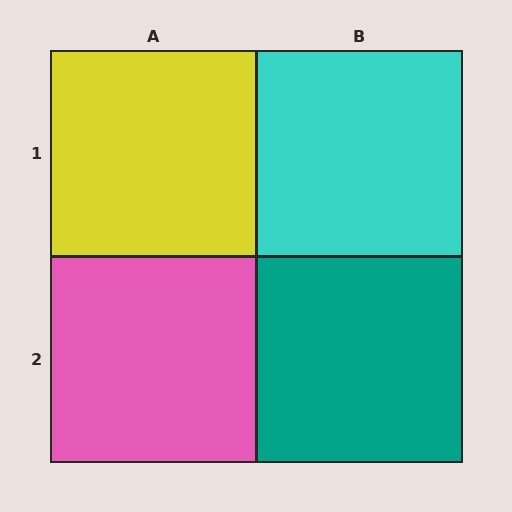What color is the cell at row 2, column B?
Teal.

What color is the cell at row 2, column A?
Pink.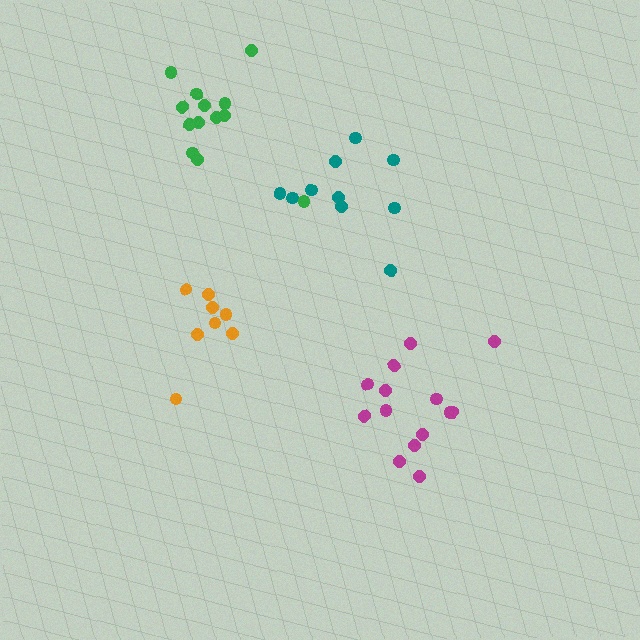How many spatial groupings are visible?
There are 4 spatial groupings.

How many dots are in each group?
Group 1: 8 dots, Group 2: 10 dots, Group 3: 14 dots, Group 4: 13 dots (45 total).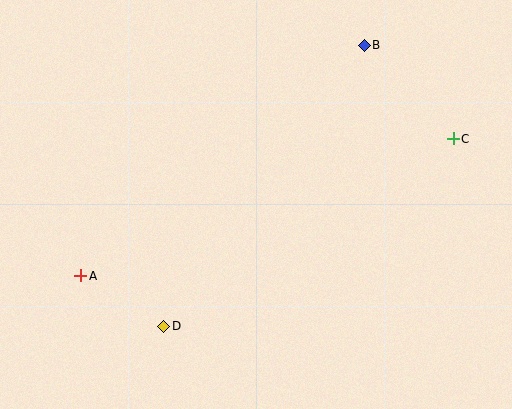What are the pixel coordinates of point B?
Point B is at (364, 45).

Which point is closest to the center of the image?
Point D at (164, 326) is closest to the center.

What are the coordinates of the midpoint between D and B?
The midpoint between D and B is at (264, 186).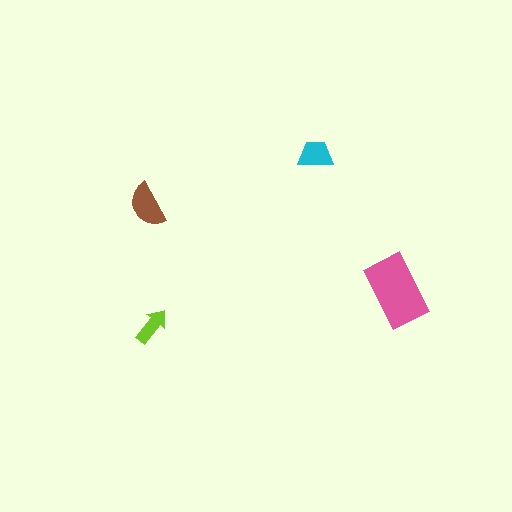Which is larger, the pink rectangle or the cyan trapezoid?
The pink rectangle.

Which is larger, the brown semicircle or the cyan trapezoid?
The brown semicircle.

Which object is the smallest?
The lime arrow.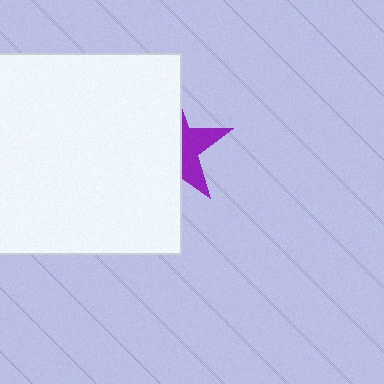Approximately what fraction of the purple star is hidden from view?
Roughly 63% of the purple star is hidden behind the white rectangle.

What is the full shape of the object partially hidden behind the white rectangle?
The partially hidden object is a purple star.